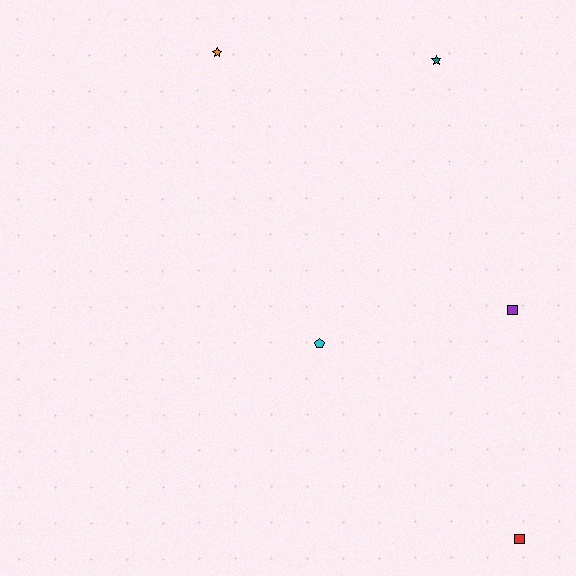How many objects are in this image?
There are 5 objects.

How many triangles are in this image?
There are no triangles.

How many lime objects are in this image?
There are no lime objects.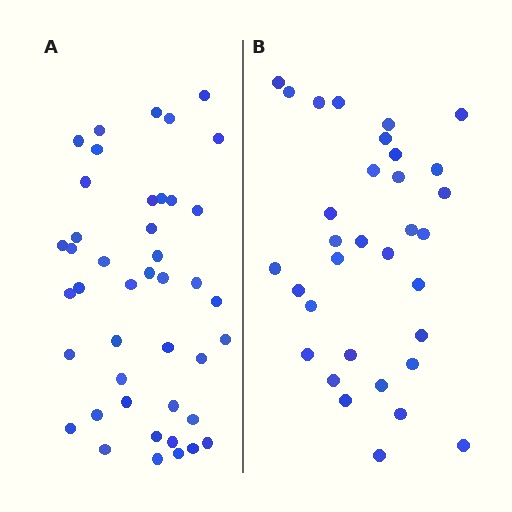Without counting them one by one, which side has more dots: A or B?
Region A (the left region) has more dots.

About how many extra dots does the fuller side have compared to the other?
Region A has roughly 10 or so more dots than region B.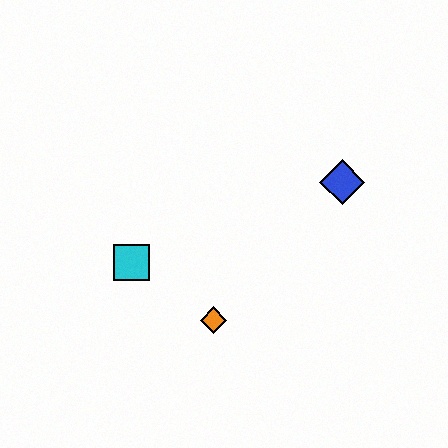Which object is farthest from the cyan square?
The blue diamond is farthest from the cyan square.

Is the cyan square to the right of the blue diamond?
No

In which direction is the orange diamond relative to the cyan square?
The orange diamond is to the right of the cyan square.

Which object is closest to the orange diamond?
The cyan square is closest to the orange diamond.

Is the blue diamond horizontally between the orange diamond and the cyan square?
No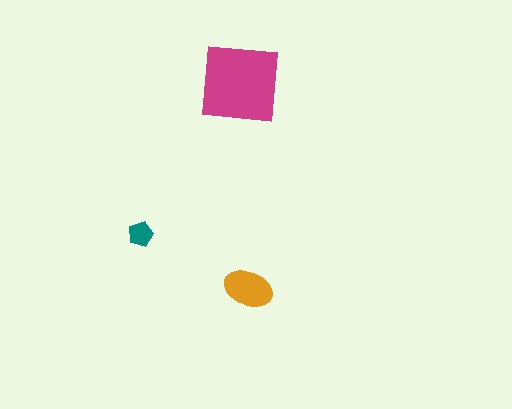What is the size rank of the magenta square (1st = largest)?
1st.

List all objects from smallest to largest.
The teal pentagon, the orange ellipse, the magenta square.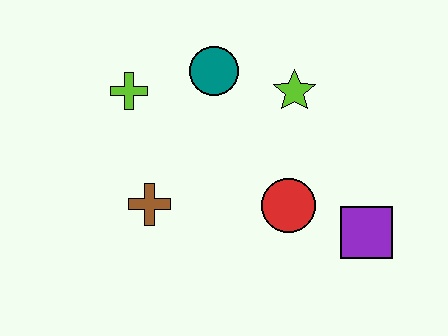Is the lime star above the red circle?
Yes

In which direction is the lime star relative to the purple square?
The lime star is above the purple square.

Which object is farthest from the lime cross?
The purple square is farthest from the lime cross.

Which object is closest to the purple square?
The red circle is closest to the purple square.